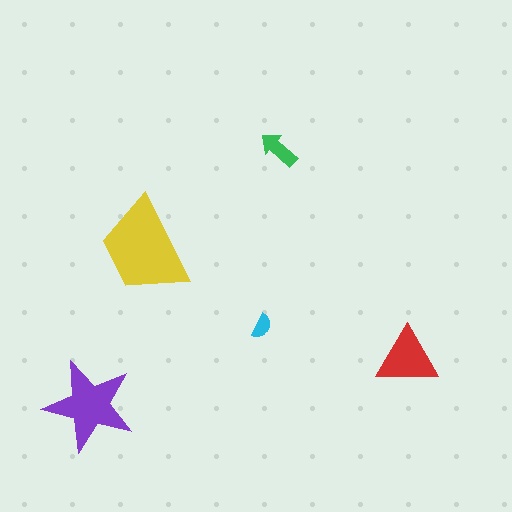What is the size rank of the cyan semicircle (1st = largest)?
5th.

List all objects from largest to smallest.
The yellow trapezoid, the purple star, the red triangle, the green arrow, the cyan semicircle.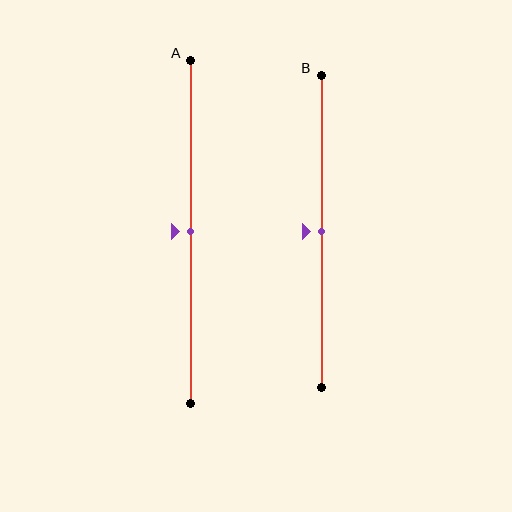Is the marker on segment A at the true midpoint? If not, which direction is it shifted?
Yes, the marker on segment A is at the true midpoint.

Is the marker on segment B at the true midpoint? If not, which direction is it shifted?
Yes, the marker on segment B is at the true midpoint.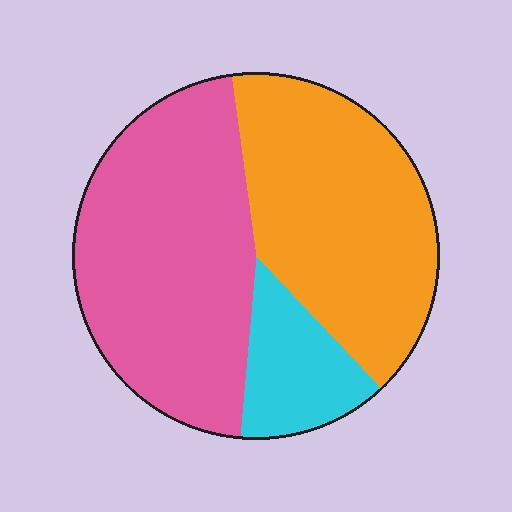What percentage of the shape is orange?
Orange takes up between a third and a half of the shape.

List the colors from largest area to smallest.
From largest to smallest: pink, orange, cyan.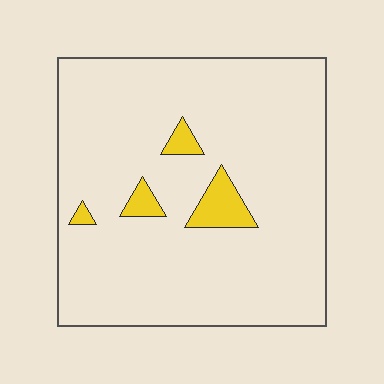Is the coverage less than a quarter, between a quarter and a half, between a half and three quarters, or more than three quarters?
Less than a quarter.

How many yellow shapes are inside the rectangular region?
4.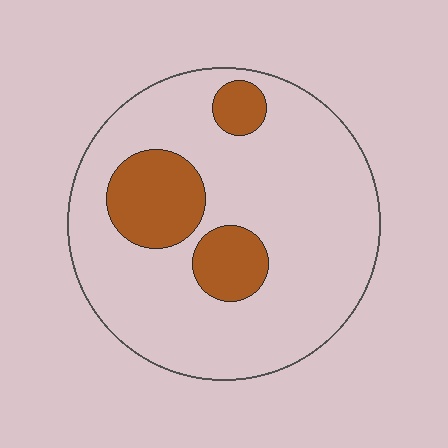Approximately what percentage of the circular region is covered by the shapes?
Approximately 20%.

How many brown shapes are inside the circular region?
3.